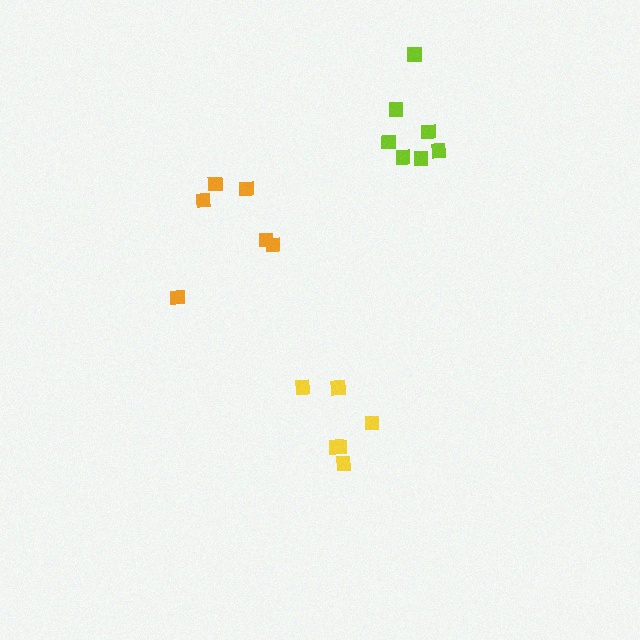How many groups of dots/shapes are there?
There are 3 groups.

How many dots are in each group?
Group 1: 6 dots, Group 2: 7 dots, Group 3: 6 dots (19 total).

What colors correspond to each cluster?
The clusters are colored: yellow, lime, orange.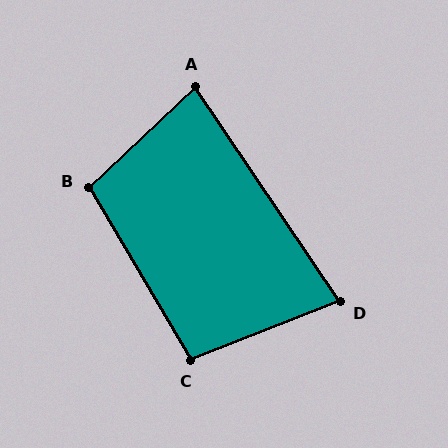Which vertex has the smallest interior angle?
D, at approximately 77 degrees.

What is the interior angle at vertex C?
Approximately 99 degrees (obtuse).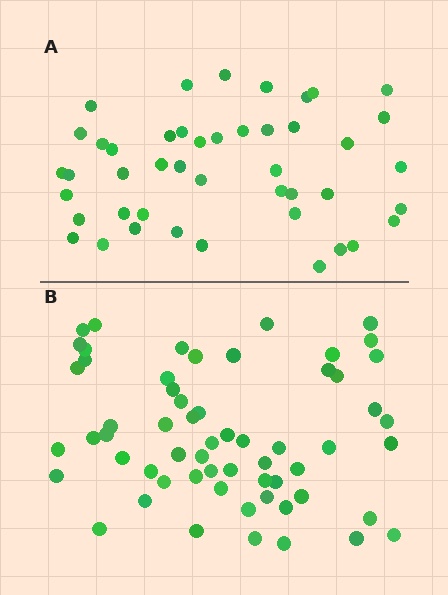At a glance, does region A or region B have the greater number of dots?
Region B (the bottom region) has more dots.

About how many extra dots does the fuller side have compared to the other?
Region B has approximately 15 more dots than region A.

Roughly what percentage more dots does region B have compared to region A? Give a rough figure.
About 35% more.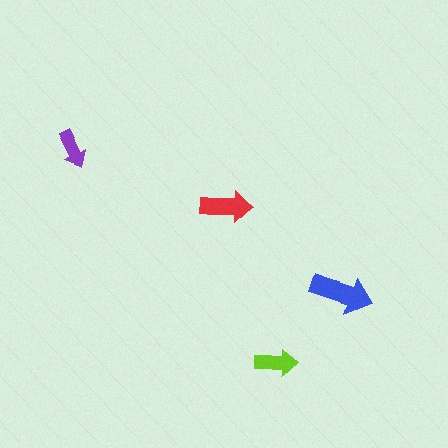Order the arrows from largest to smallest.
the blue one, the red one, the lime one, the purple one.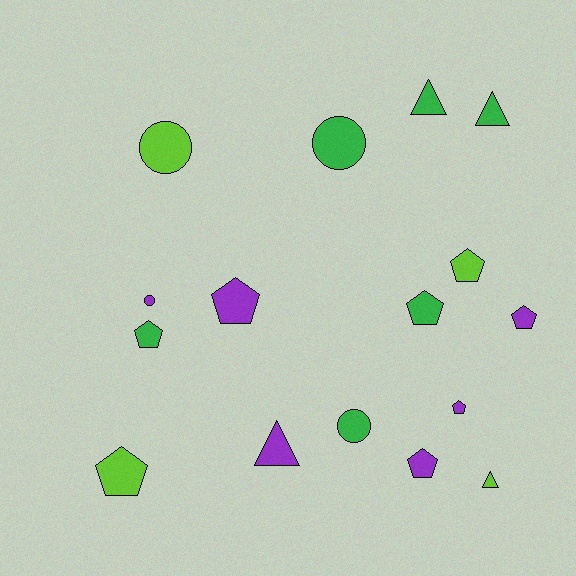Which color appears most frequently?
Purple, with 6 objects.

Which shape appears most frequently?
Pentagon, with 8 objects.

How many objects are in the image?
There are 16 objects.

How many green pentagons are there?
There are 2 green pentagons.